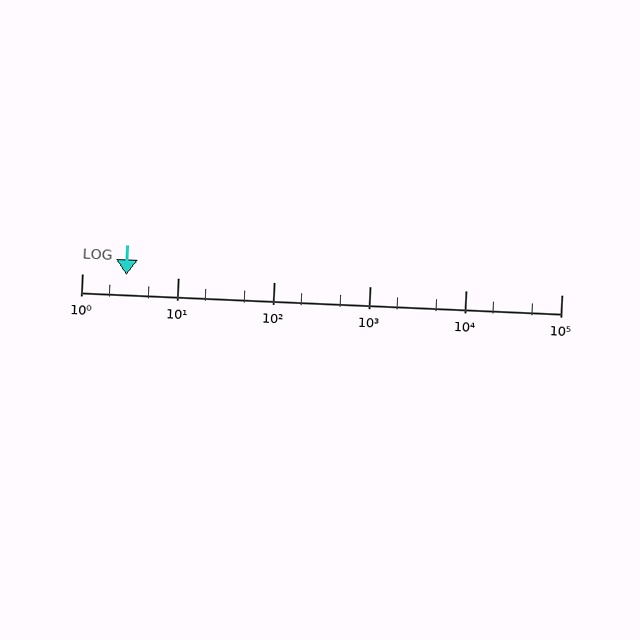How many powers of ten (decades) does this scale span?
The scale spans 5 decades, from 1 to 100000.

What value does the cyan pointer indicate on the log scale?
The pointer indicates approximately 2.9.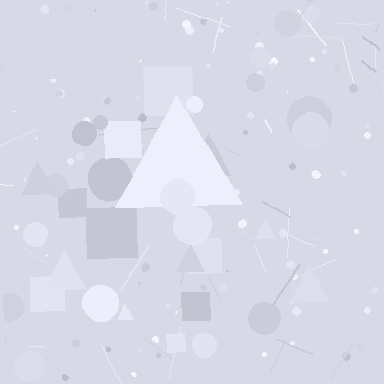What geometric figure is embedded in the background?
A triangle is embedded in the background.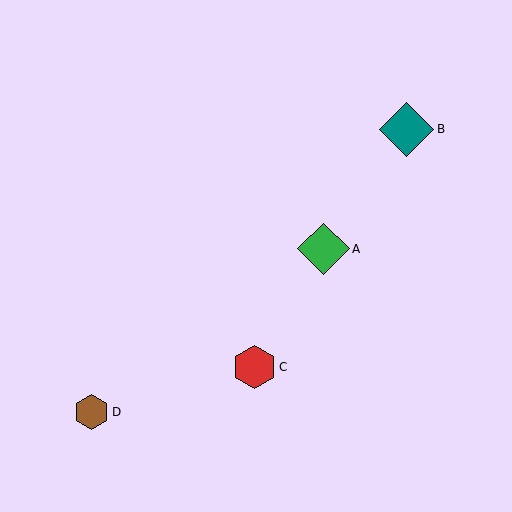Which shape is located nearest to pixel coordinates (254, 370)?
The red hexagon (labeled C) at (254, 367) is nearest to that location.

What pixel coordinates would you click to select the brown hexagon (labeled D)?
Click at (92, 412) to select the brown hexagon D.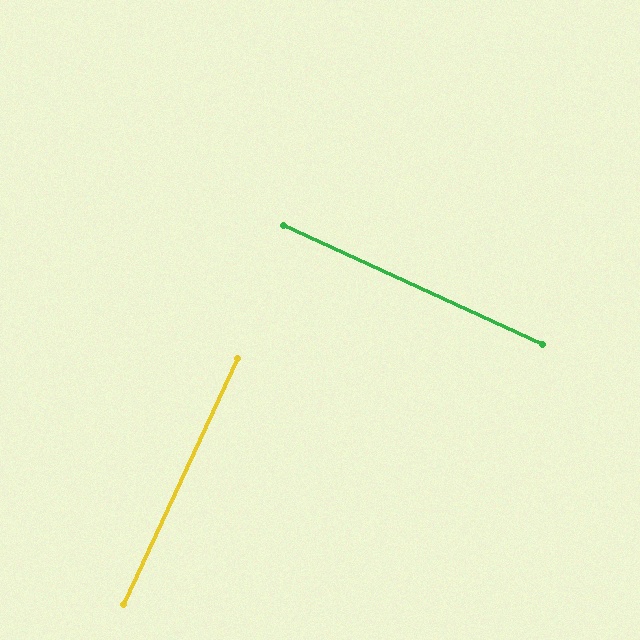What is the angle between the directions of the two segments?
Approximately 90 degrees.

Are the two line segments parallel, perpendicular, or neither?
Perpendicular — they meet at approximately 90°.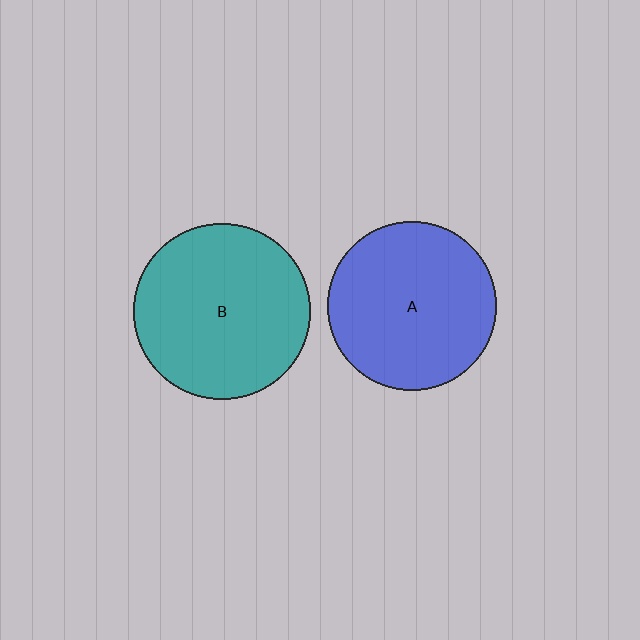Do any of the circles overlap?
No, none of the circles overlap.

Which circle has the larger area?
Circle B (teal).